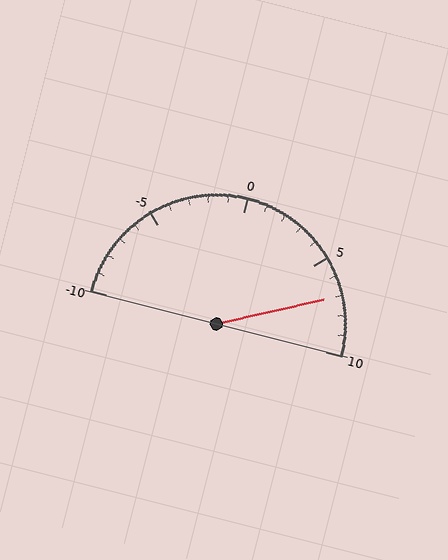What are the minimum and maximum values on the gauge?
The gauge ranges from -10 to 10.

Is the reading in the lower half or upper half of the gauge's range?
The reading is in the upper half of the range (-10 to 10).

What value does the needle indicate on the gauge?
The needle indicates approximately 7.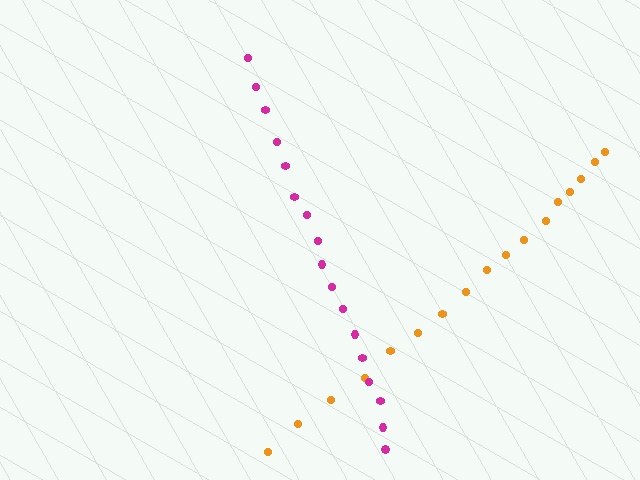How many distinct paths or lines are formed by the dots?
There are 2 distinct paths.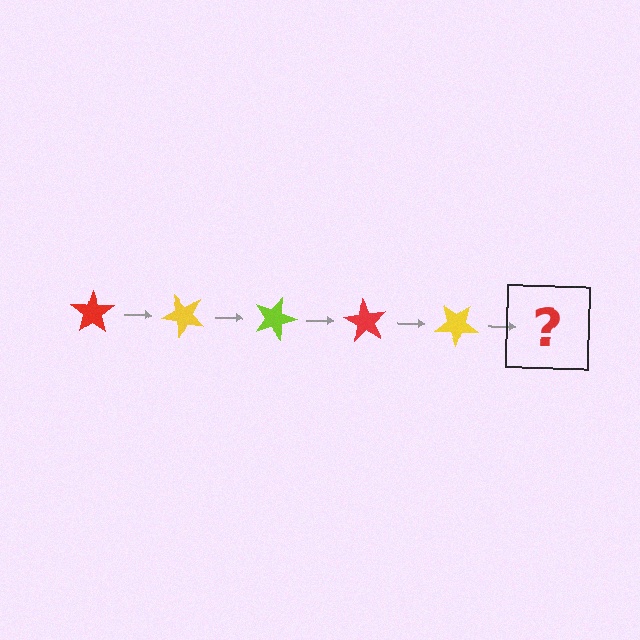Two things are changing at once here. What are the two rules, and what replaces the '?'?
The two rules are that it rotates 45 degrees each step and the color cycles through red, yellow, and lime. The '?' should be a lime star, rotated 225 degrees from the start.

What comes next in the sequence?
The next element should be a lime star, rotated 225 degrees from the start.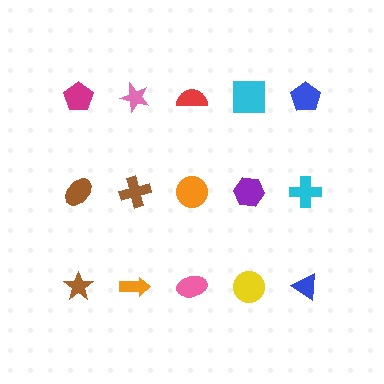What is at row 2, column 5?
A cyan cross.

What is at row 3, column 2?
An orange arrow.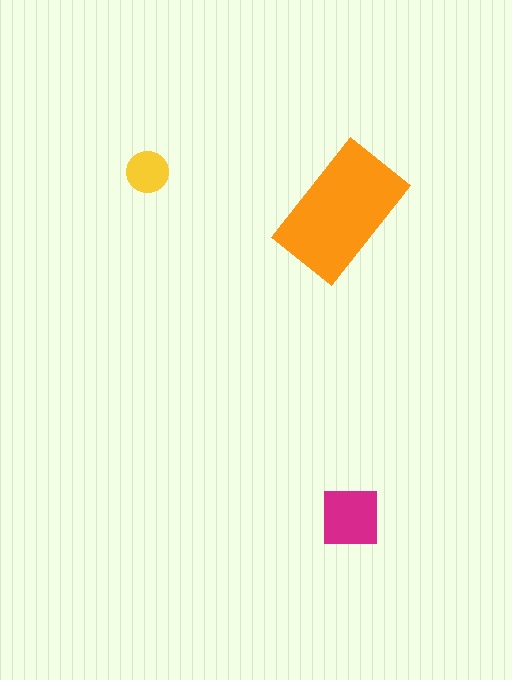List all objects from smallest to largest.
The yellow circle, the magenta square, the orange rectangle.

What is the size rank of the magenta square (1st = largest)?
2nd.